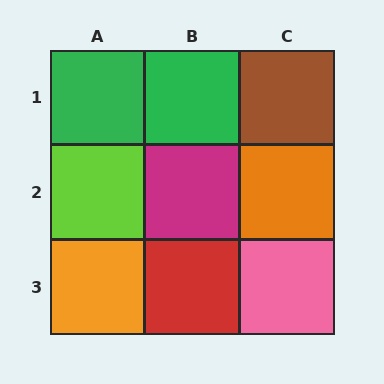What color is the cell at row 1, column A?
Green.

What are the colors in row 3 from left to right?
Orange, red, pink.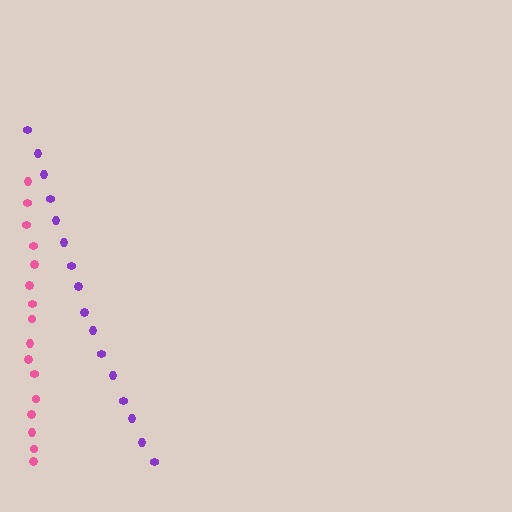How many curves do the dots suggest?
There are 2 distinct paths.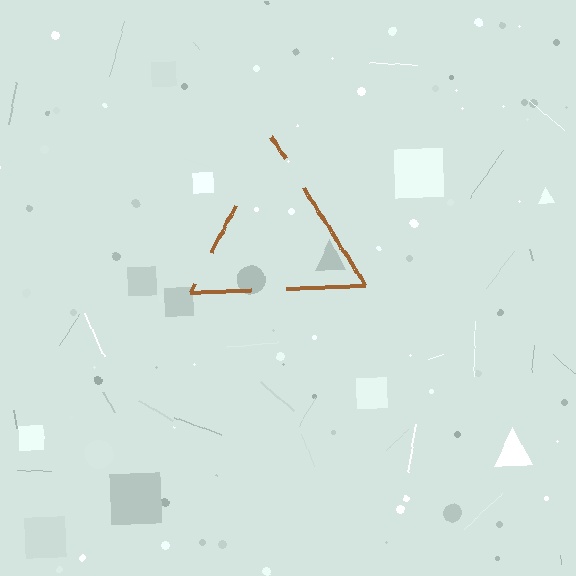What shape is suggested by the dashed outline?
The dashed outline suggests a triangle.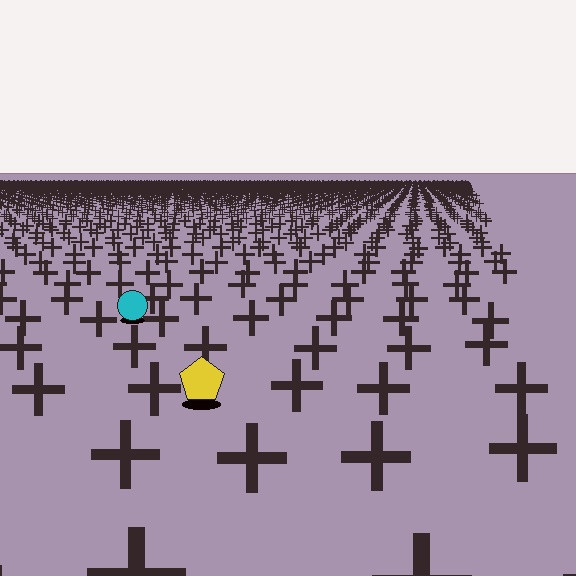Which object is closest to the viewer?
The yellow pentagon is closest. The texture marks near it are larger and more spread out.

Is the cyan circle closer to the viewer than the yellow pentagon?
No. The yellow pentagon is closer — you can tell from the texture gradient: the ground texture is coarser near it.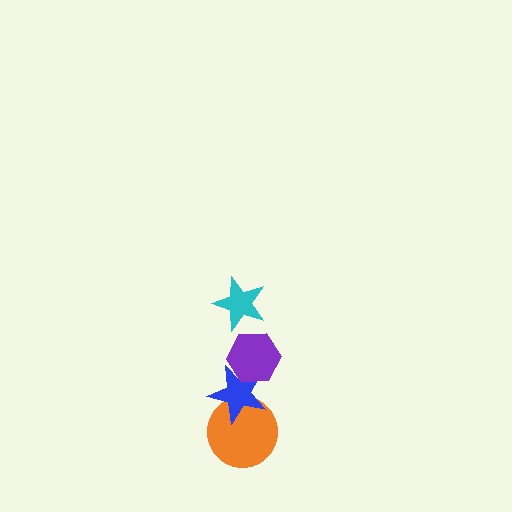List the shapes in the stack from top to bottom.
From top to bottom: the cyan star, the purple hexagon, the blue star, the orange circle.